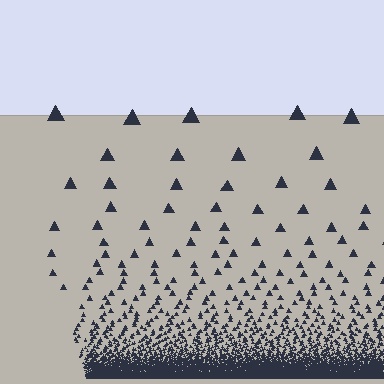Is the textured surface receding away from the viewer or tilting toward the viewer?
The surface appears to tilt toward the viewer. Texture elements get larger and sparser toward the top.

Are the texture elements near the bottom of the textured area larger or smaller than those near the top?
Smaller. The gradient is inverted — elements near the bottom are smaller and denser.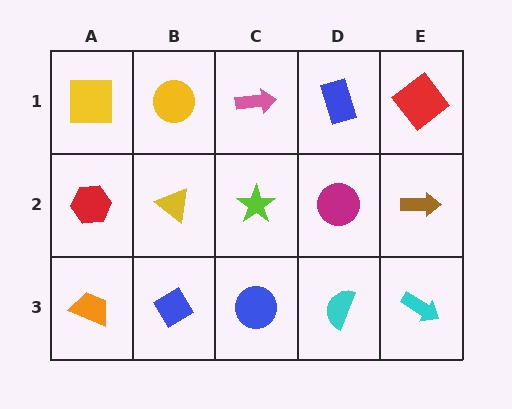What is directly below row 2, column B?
A blue diamond.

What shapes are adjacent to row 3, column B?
A yellow triangle (row 2, column B), an orange trapezoid (row 3, column A), a blue circle (row 3, column C).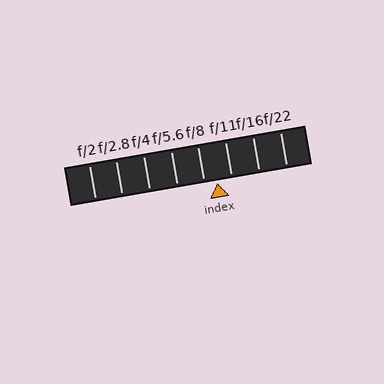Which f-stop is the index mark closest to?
The index mark is closest to f/8.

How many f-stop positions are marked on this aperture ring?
There are 8 f-stop positions marked.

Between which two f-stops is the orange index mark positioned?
The index mark is between f/8 and f/11.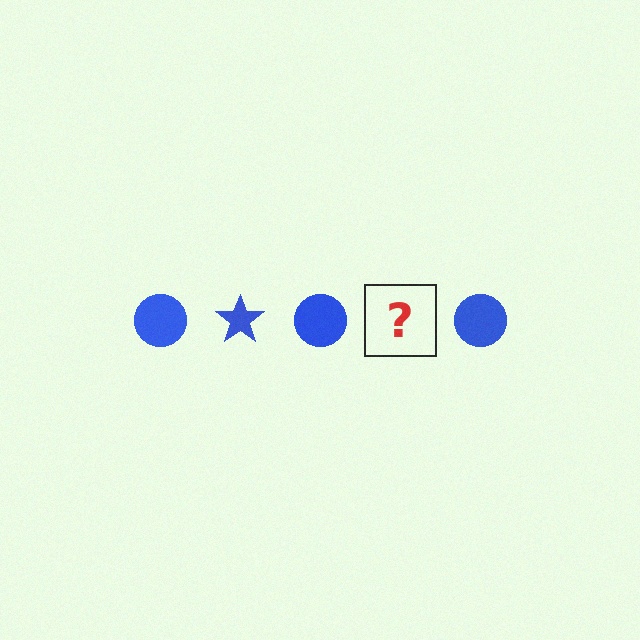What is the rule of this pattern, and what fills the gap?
The rule is that the pattern cycles through circle, star shapes in blue. The gap should be filled with a blue star.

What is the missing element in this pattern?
The missing element is a blue star.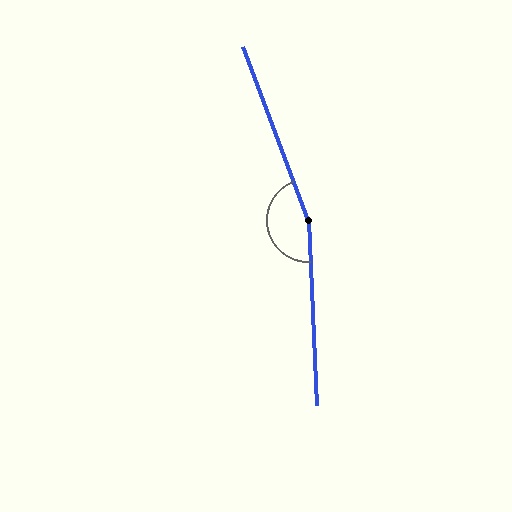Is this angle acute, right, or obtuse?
It is obtuse.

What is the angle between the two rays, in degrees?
Approximately 162 degrees.